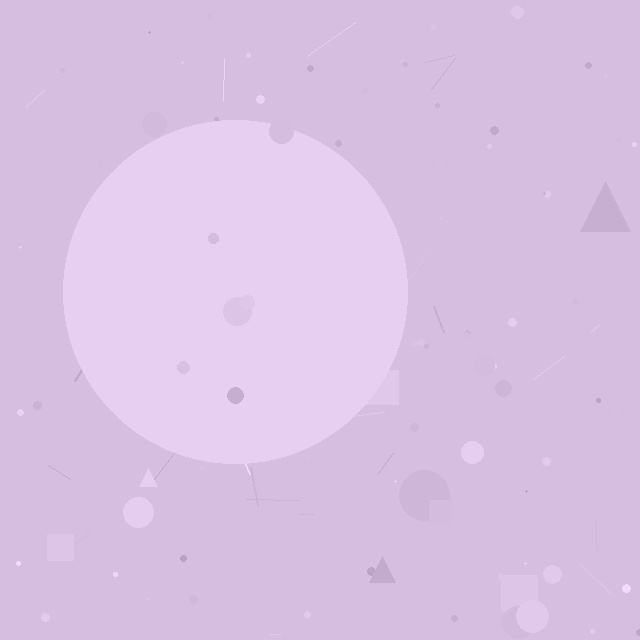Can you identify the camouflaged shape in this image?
The camouflaged shape is a circle.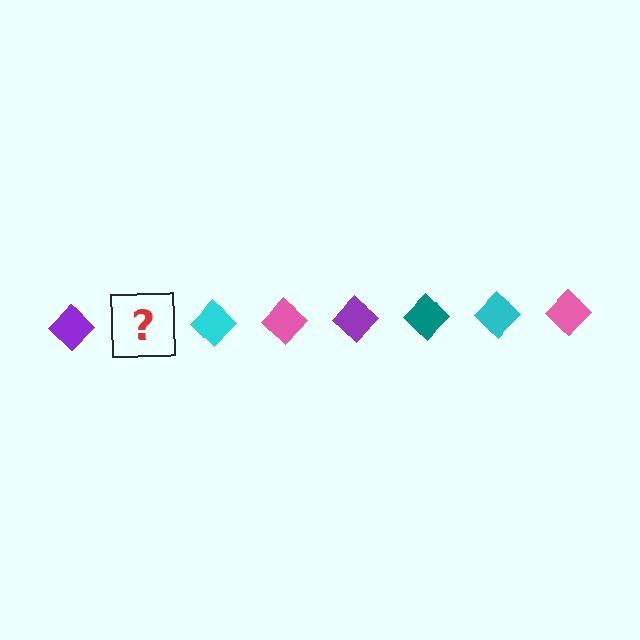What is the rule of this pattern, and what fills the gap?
The rule is that the pattern cycles through purple, teal, cyan, pink diamonds. The gap should be filled with a teal diamond.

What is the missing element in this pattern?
The missing element is a teal diamond.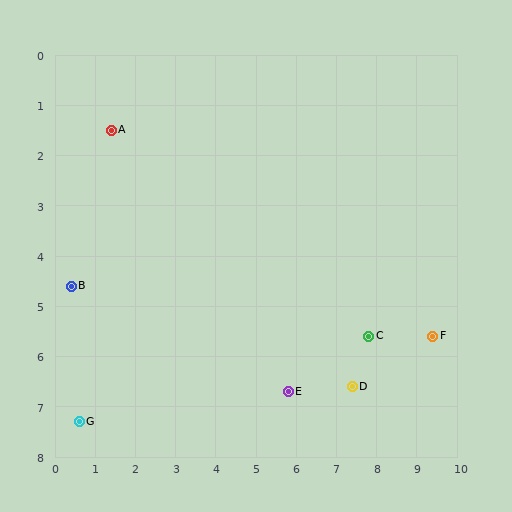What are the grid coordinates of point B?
Point B is at approximately (0.4, 4.6).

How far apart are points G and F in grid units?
Points G and F are about 9.0 grid units apart.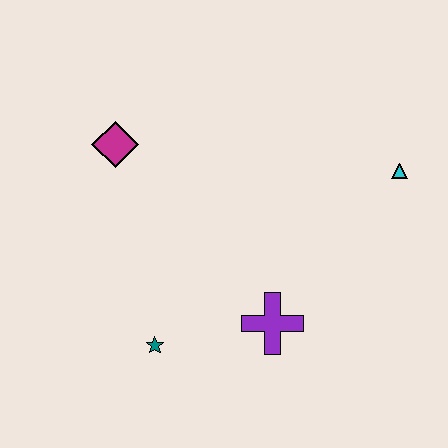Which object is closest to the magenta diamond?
The teal star is closest to the magenta diamond.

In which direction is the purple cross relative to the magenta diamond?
The purple cross is below the magenta diamond.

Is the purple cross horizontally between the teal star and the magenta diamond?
No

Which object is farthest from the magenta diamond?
The cyan triangle is farthest from the magenta diamond.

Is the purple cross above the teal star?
Yes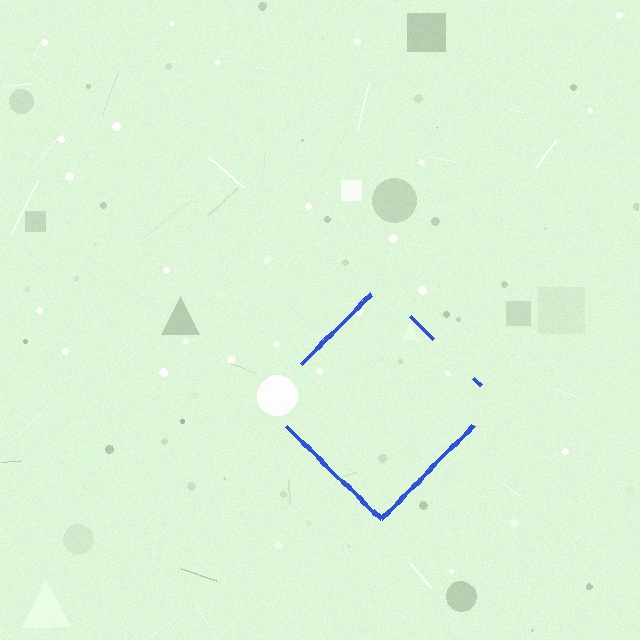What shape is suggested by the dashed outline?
The dashed outline suggests a diamond.